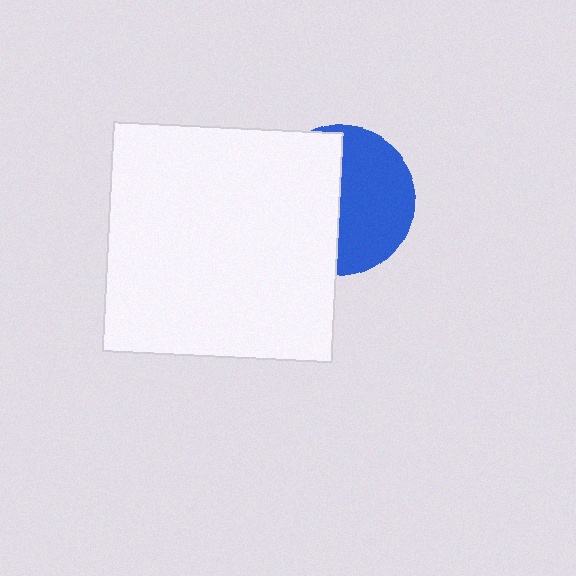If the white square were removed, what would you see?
You would see the complete blue circle.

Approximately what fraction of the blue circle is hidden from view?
Roughly 49% of the blue circle is hidden behind the white square.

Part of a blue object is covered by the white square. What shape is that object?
It is a circle.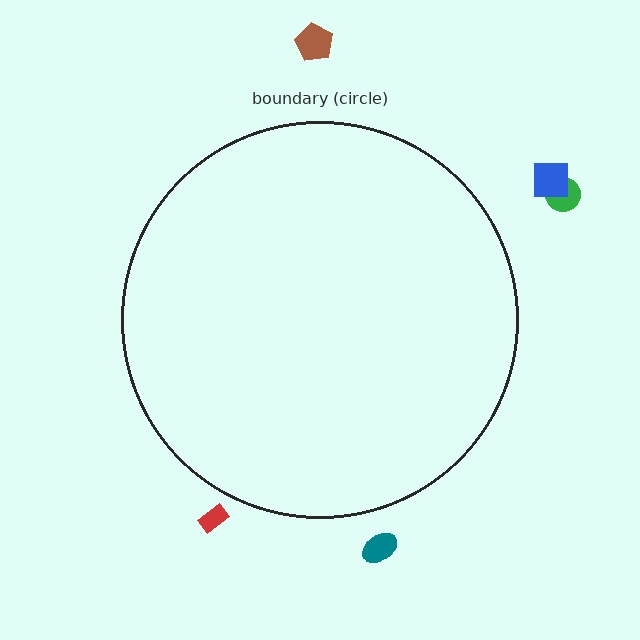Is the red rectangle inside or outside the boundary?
Outside.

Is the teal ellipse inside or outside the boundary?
Outside.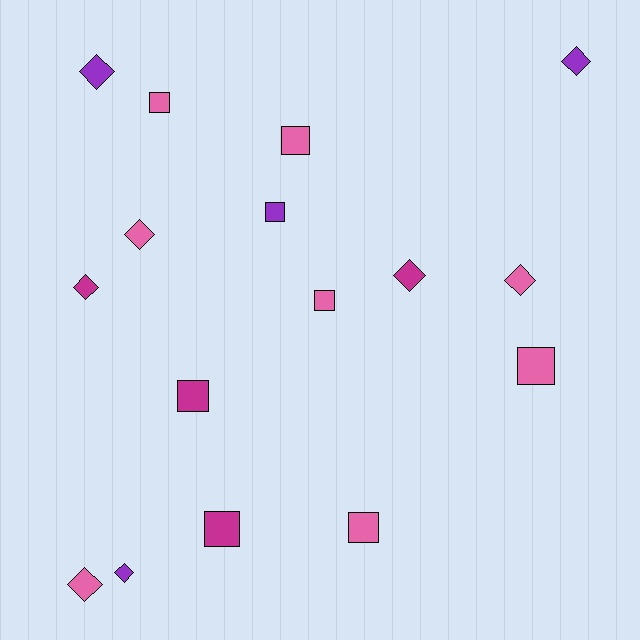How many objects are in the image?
There are 16 objects.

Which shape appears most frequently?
Square, with 8 objects.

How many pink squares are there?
There are 5 pink squares.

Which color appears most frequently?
Pink, with 8 objects.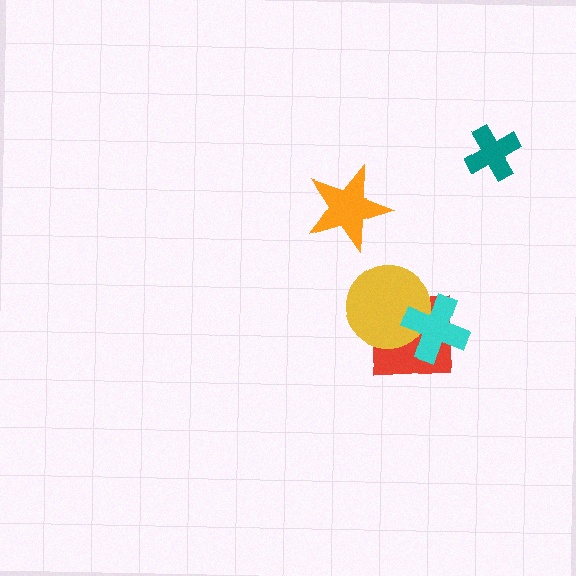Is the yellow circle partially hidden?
Yes, it is partially covered by another shape.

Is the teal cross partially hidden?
No, no other shape covers it.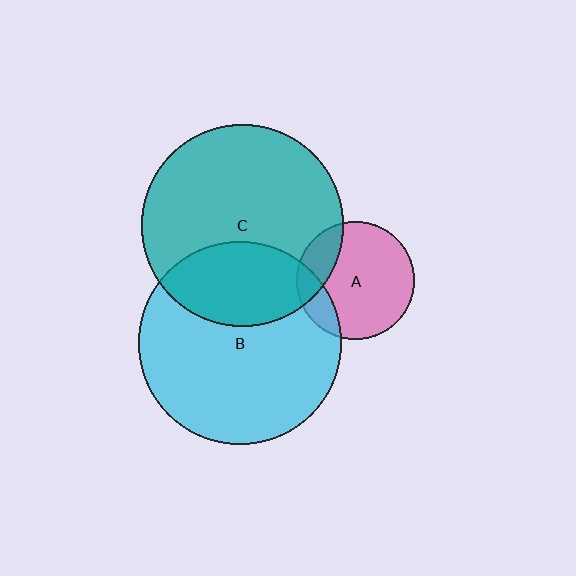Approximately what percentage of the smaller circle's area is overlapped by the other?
Approximately 20%.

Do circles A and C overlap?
Yes.